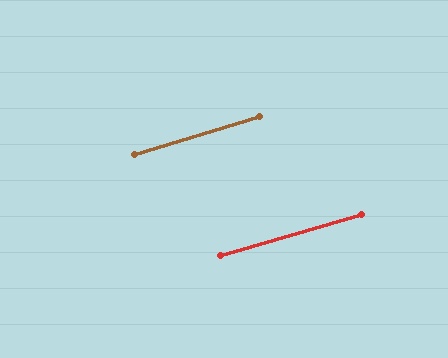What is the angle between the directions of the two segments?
Approximately 1 degree.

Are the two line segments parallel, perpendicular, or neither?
Parallel — their directions differ by only 1.0°.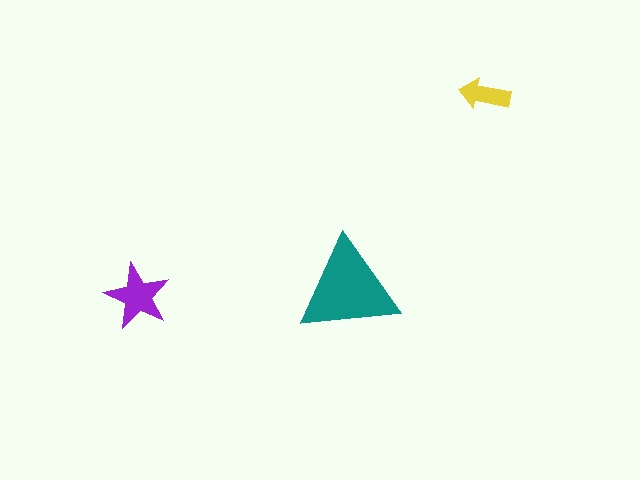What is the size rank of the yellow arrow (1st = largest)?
3rd.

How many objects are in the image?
There are 3 objects in the image.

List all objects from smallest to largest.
The yellow arrow, the purple star, the teal triangle.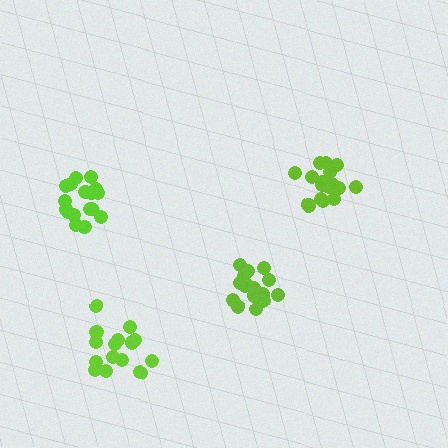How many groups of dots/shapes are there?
There are 4 groups.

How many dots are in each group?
Group 1: 17 dots, Group 2: 16 dots, Group 3: 16 dots, Group 4: 15 dots (64 total).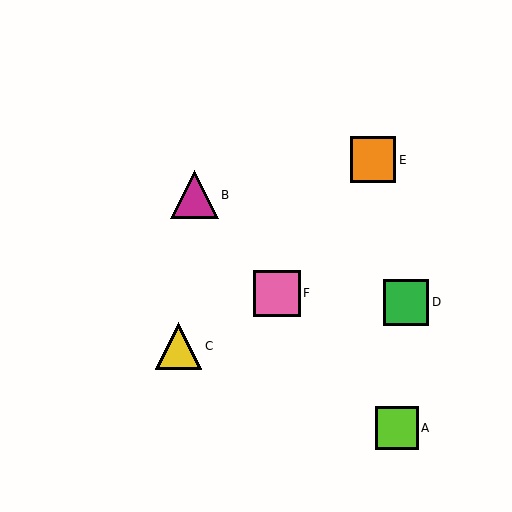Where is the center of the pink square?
The center of the pink square is at (277, 293).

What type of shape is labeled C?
Shape C is a yellow triangle.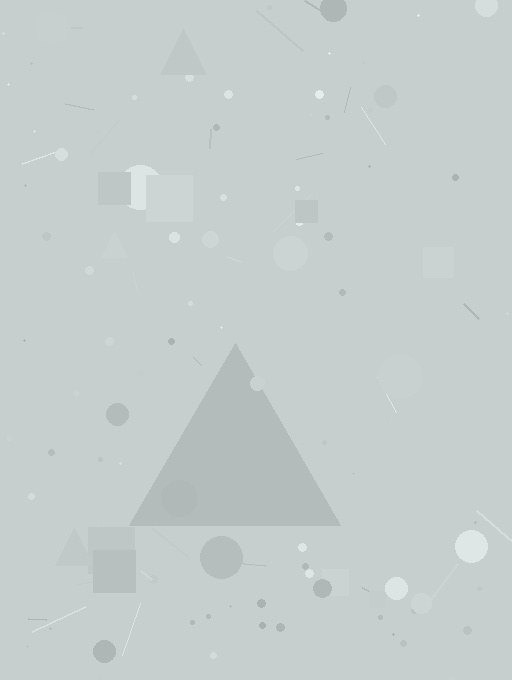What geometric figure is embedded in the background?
A triangle is embedded in the background.